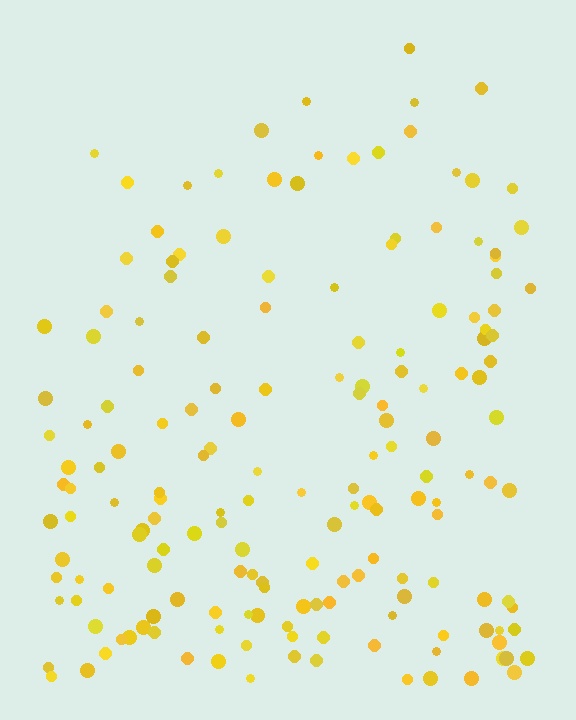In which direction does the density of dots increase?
From top to bottom, with the bottom side densest.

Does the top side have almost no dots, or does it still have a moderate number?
Still a moderate number, just noticeably fewer than the bottom.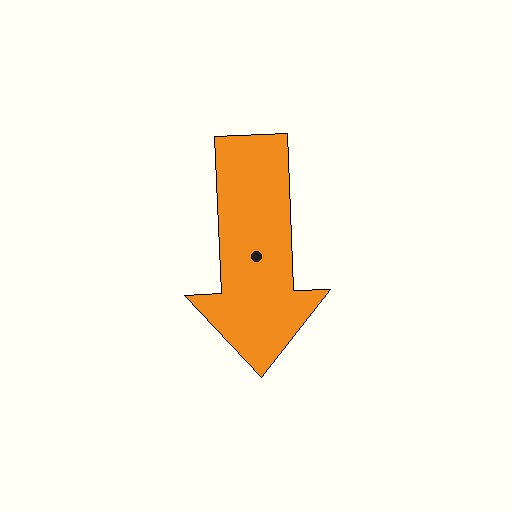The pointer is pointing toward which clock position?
Roughly 6 o'clock.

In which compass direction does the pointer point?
South.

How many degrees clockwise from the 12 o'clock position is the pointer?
Approximately 178 degrees.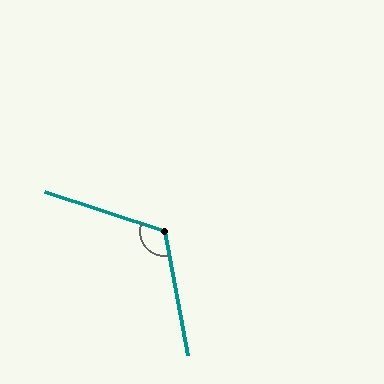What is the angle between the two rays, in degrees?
Approximately 119 degrees.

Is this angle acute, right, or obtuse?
It is obtuse.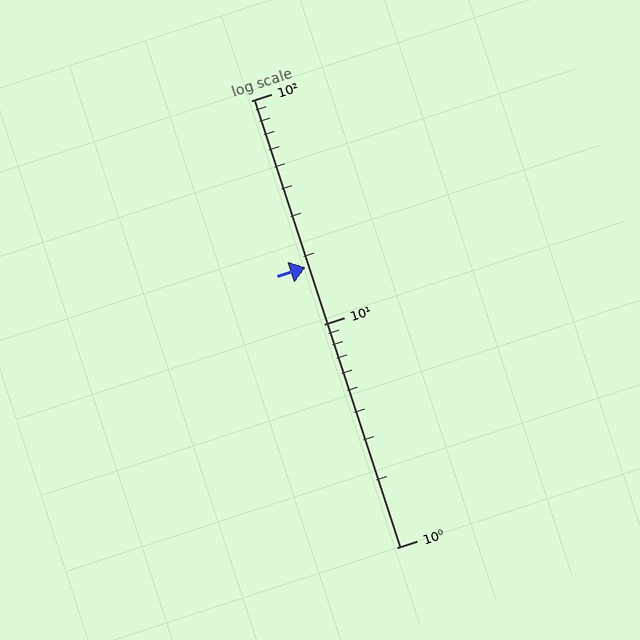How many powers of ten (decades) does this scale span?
The scale spans 2 decades, from 1 to 100.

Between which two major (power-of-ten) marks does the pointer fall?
The pointer is between 10 and 100.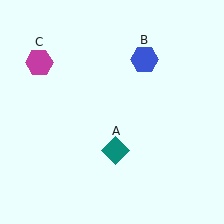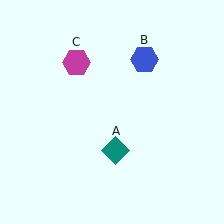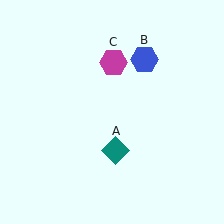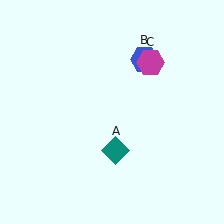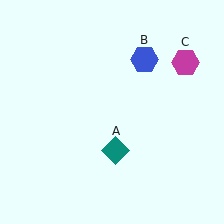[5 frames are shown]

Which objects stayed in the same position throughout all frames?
Teal diamond (object A) and blue hexagon (object B) remained stationary.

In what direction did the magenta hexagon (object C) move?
The magenta hexagon (object C) moved right.